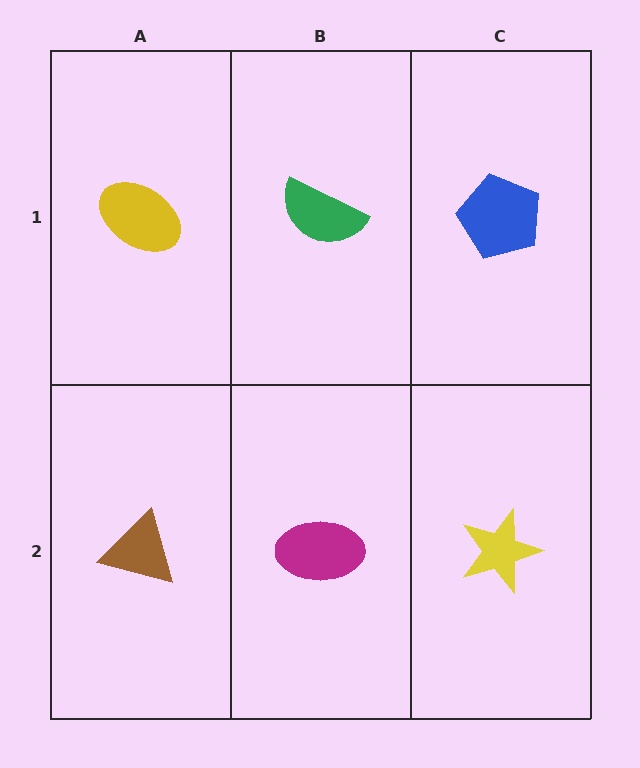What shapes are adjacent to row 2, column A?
A yellow ellipse (row 1, column A), a magenta ellipse (row 2, column B).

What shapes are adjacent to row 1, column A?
A brown triangle (row 2, column A), a green semicircle (row 1, column B).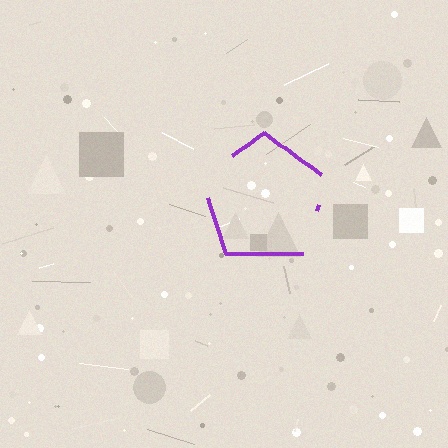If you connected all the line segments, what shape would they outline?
They would outline a pentagon.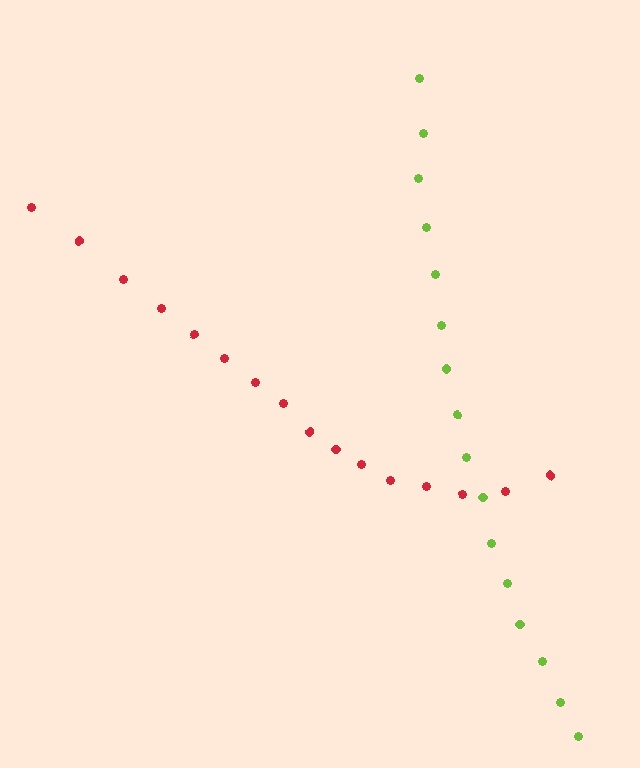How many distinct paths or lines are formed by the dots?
There are 2 distinct paths.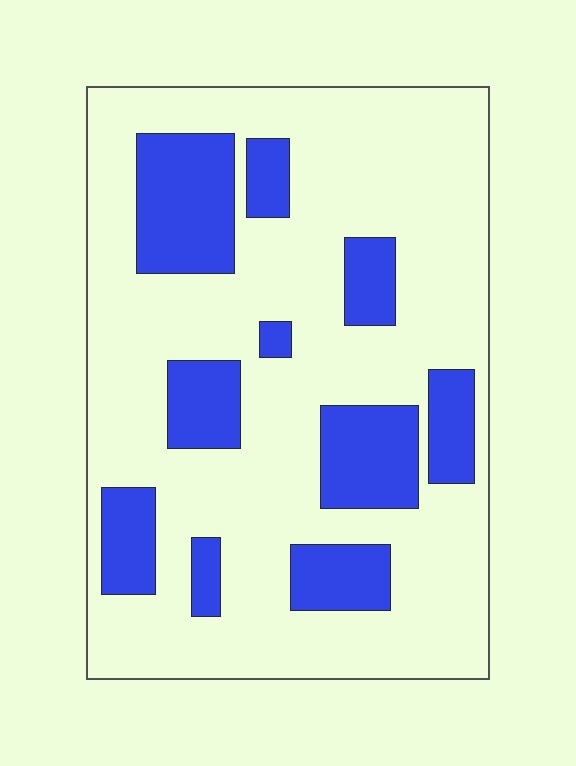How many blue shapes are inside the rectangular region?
10.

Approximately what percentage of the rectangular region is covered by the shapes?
Approximately 25%.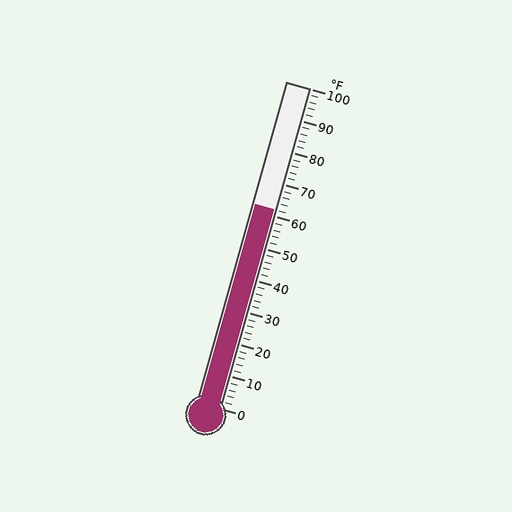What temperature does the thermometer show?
The thermometer shows approximately 62°F.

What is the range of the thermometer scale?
The thermometer scale ranges from 0°F to 100°F.